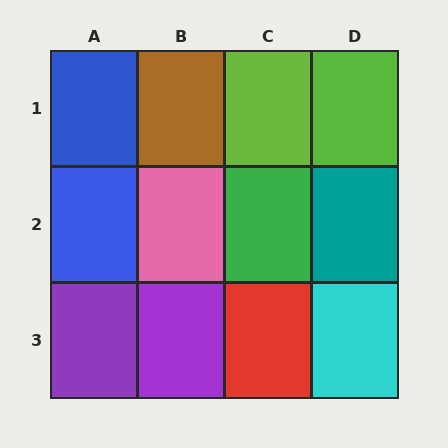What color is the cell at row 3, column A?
Purple.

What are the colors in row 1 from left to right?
Blue, brown, lime, lime.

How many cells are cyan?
1 cell is cyan.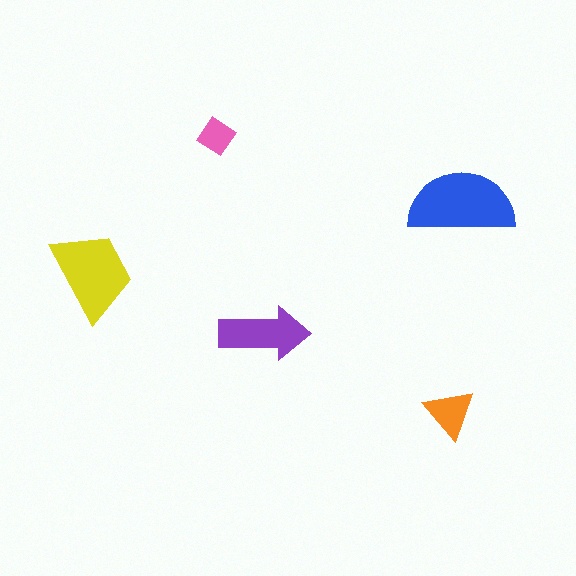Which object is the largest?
The blue semicircle.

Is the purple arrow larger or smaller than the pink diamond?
Larger.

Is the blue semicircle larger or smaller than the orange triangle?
Larger.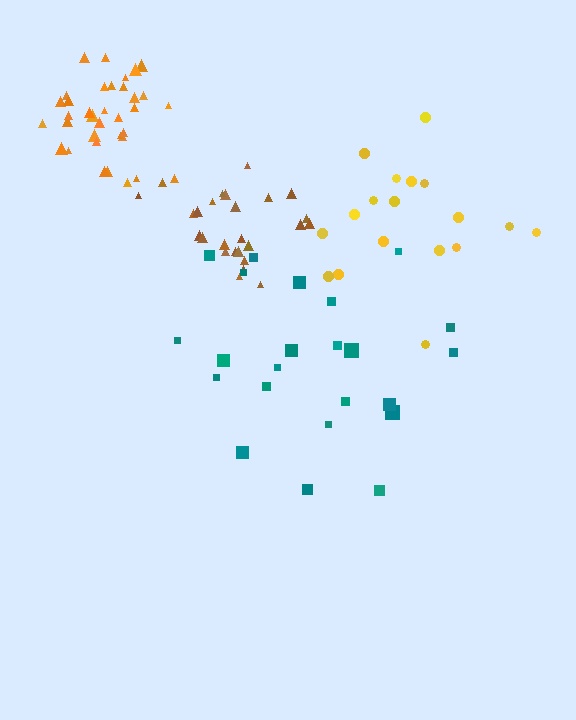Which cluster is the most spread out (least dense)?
Teal.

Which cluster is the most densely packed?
Orange.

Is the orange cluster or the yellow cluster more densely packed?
Orange.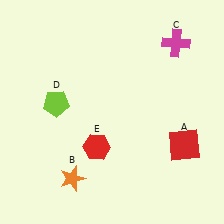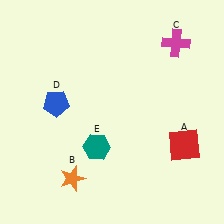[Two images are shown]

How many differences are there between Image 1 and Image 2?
There are 2 differences between the two images.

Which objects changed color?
D changed from lime to blue. E changed from red to teal.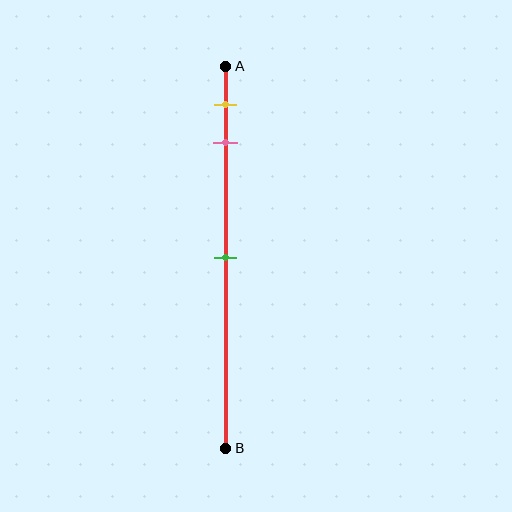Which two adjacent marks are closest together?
The yellow and pink marks are the closest adjacent pair.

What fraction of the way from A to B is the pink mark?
The pink mark is approximately 20% (0.2) of the way from A to B.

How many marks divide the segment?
There are 3 marks dividing the segment.